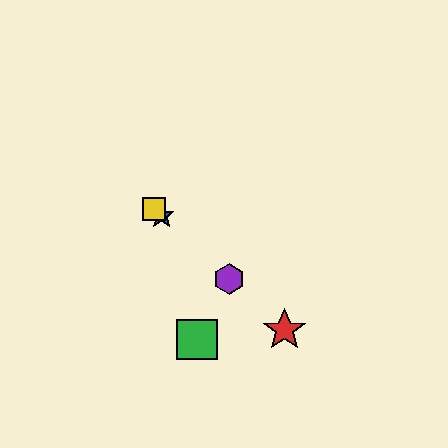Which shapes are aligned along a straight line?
The red star, the blue star, the yellow square, the purple hexagon are aligned along a straight line.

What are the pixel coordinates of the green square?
The green square is at (197, 339).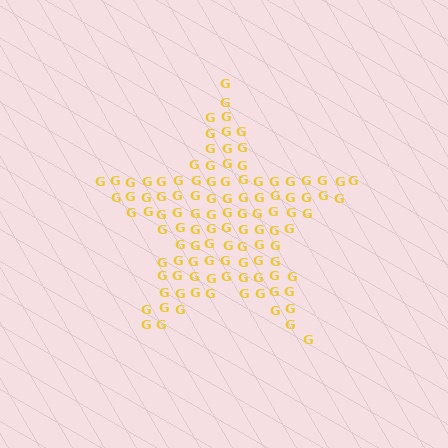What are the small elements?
The small elements are letter G's.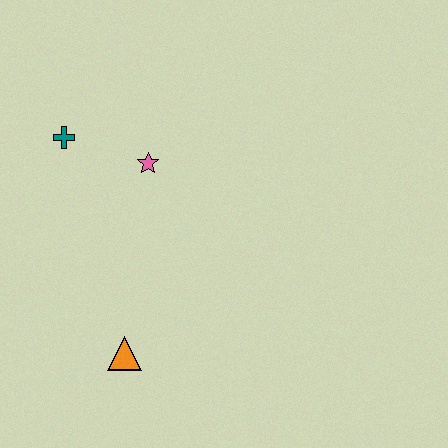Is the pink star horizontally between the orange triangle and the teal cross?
No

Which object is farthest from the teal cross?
The orange triangle is farthest from the teal cross.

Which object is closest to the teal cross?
The pink star is closest to the teal cross.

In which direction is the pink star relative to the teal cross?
The pink star is to the right of the teal cross.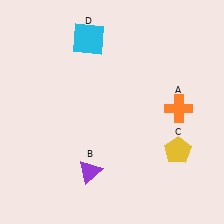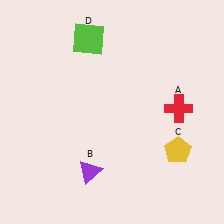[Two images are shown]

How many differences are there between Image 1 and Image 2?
There are 2 differences between the two images.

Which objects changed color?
A changed from orange to red. D changed from cyan to lime.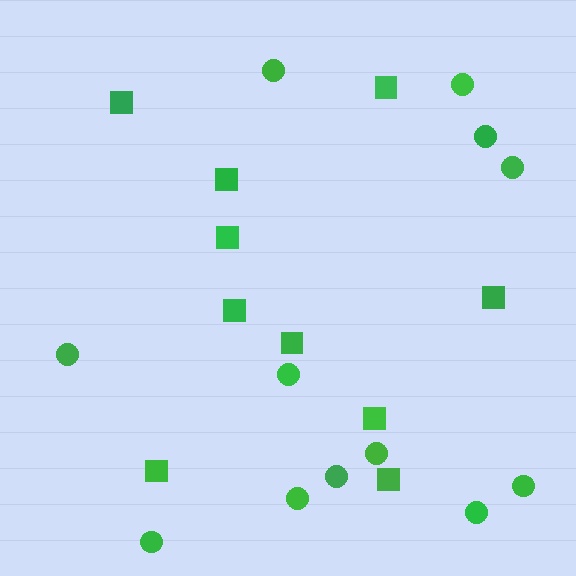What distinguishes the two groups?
There are 2 groups: one group of squares (10) and one group of circles (12).